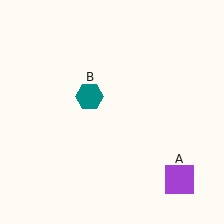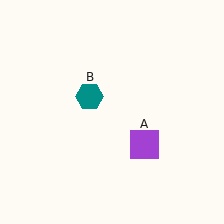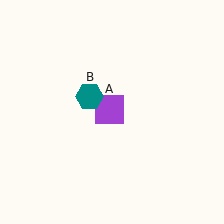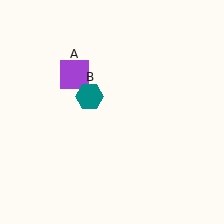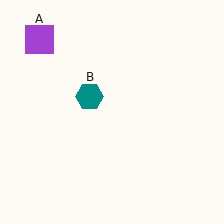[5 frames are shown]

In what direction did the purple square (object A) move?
The purple square (object A) moved up and to the left.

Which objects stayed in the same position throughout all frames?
Teal hexagon (object B) remained stationary.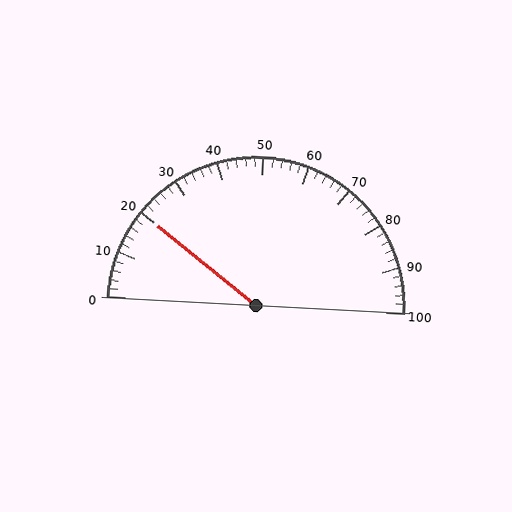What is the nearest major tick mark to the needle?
The nearest major tick mark is 20.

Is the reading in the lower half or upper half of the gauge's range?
The reading is in the lower half of the range (0 to 100).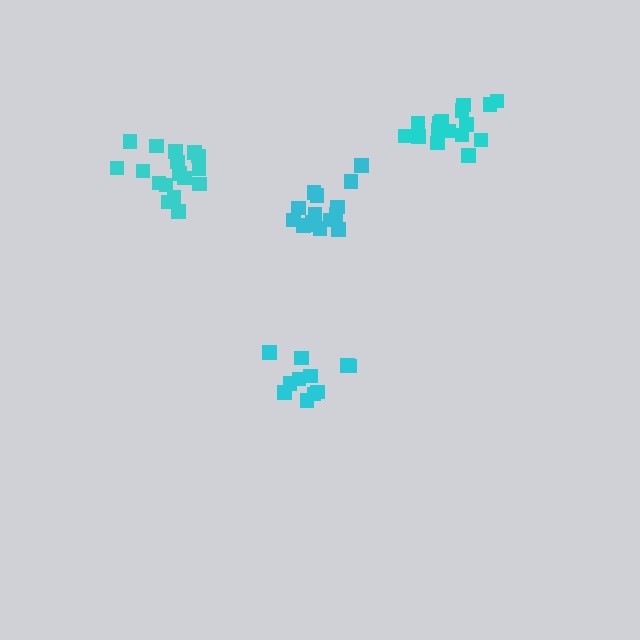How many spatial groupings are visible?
There are 4 spatial groupings.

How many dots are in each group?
Group 1: 16 dots, Group 2: 17 dots, Group 3: 11 dots, Group 4: 15 dots (59 total).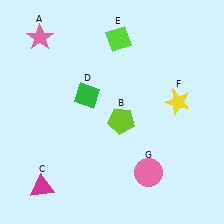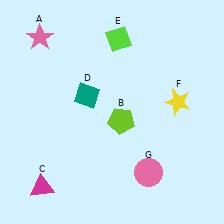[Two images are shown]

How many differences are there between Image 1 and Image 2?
There is 1 difference between the two images.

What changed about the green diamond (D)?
In Image 1, D is green. In Image 2, it changed to teal.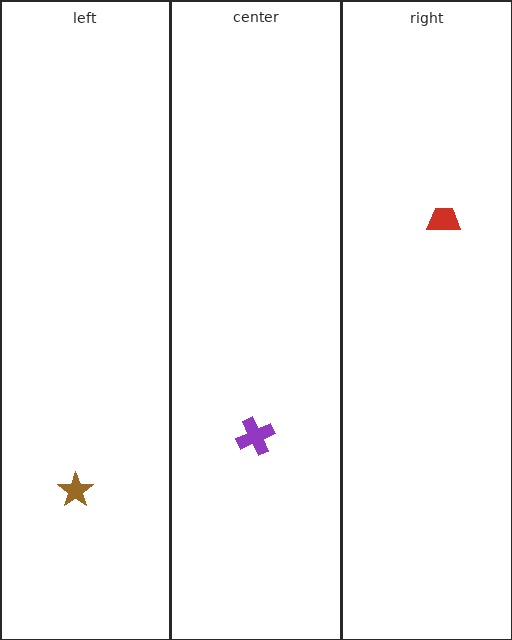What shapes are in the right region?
The red trapezoid.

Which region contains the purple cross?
The center region.